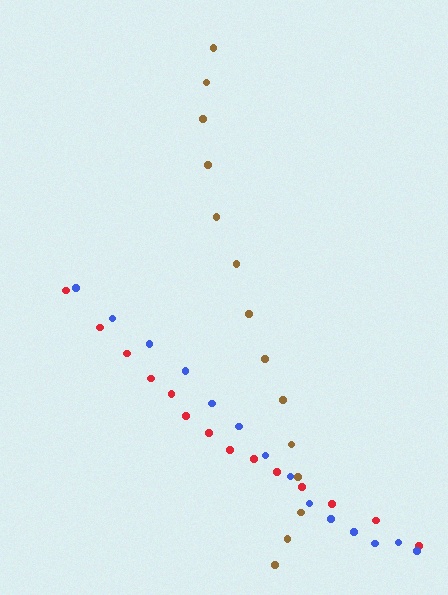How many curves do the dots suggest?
There are 3 distinct paths.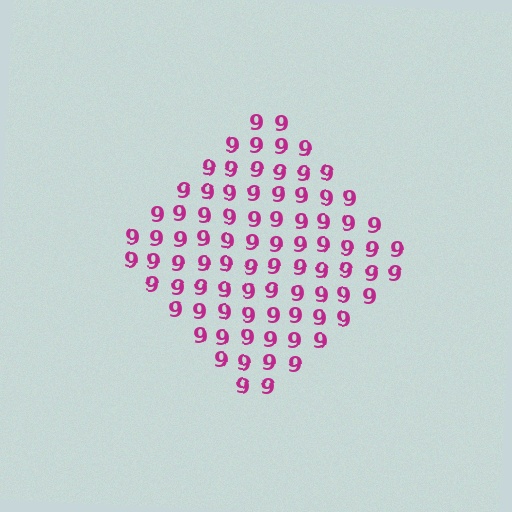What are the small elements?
The small elements are digit 9's.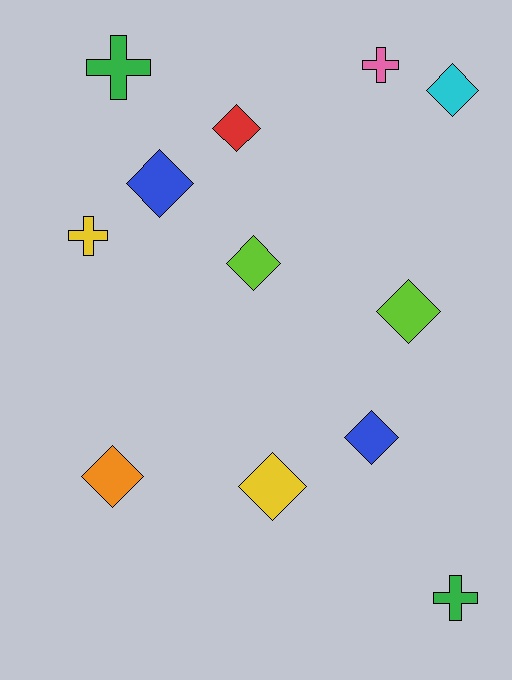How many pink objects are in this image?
There is 1 pink object.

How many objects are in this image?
There are 12 objects.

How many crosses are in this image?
There are 4 crosses.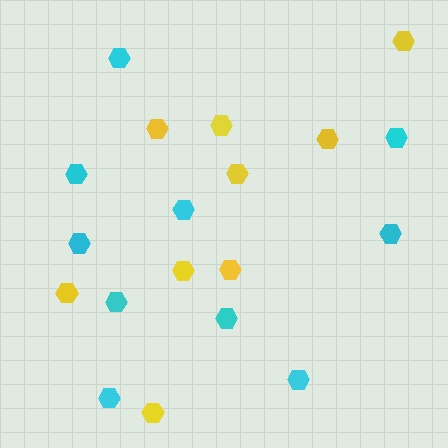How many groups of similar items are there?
There are 2 groups: one group of cyan hexagons (10) and one group of yellow hexagons (9).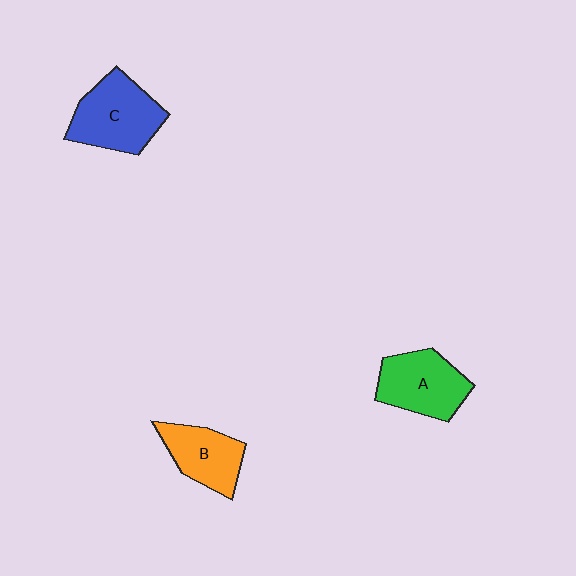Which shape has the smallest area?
Shape B (orange).